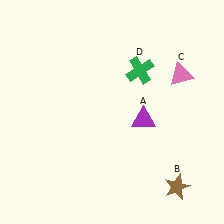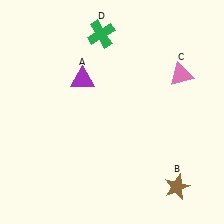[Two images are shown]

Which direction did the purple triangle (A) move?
The purple triangle (A) moved left.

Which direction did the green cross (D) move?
The green cross (D) moved left.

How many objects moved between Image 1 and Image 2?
2 objects moved between the two images.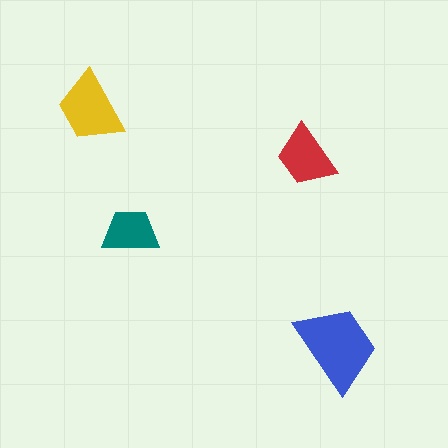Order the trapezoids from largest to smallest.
the blue one, the yellow one, the red one, the teal one.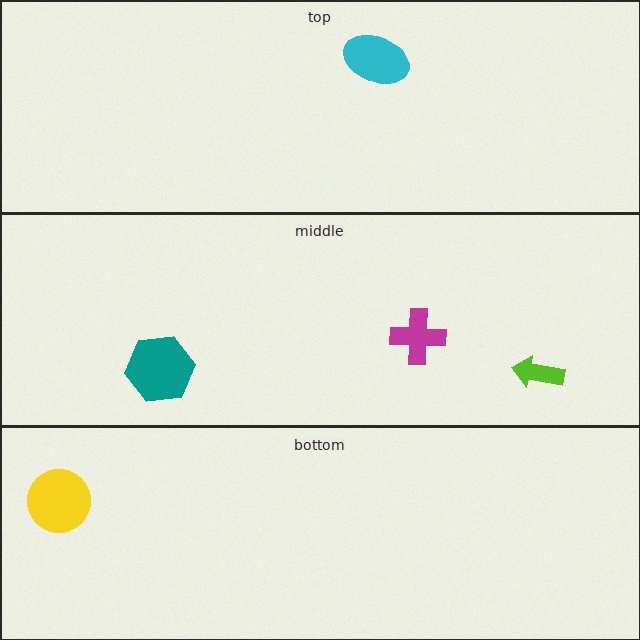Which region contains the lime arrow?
The middle region.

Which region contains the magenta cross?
The middle region.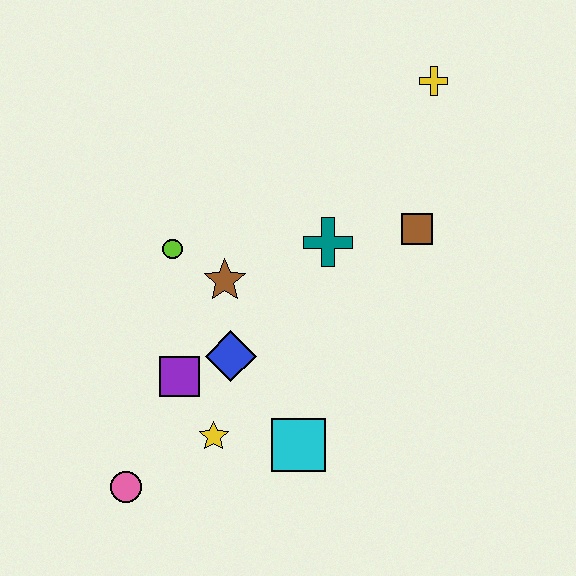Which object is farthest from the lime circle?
The yellow cross is farthest from the lime circle.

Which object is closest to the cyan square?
The yellow star is closest to the cyan square.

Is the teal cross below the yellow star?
No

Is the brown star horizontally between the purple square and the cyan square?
Yes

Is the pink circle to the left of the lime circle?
Yes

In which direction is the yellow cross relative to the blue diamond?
The yellow cross is above the blue diamond.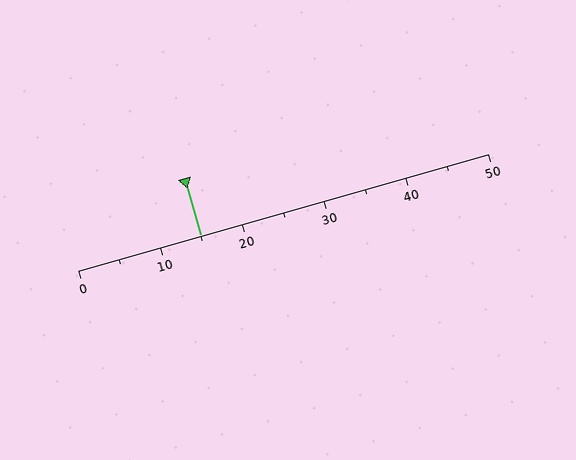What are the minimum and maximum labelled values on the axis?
The axis runs from 0 to 50.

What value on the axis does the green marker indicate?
The marker indicates approximately 15.